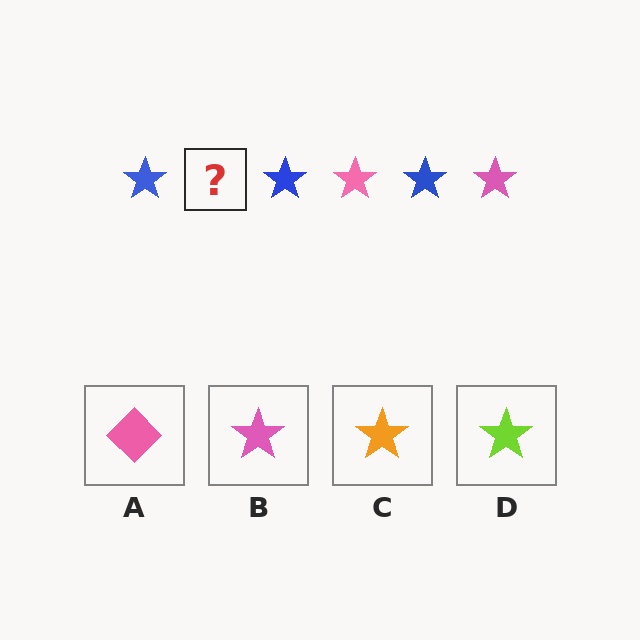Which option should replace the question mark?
Option B.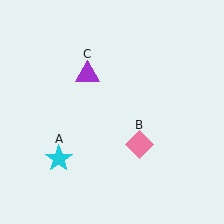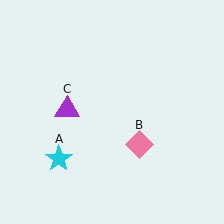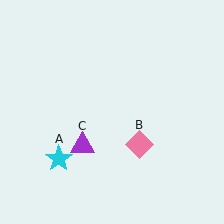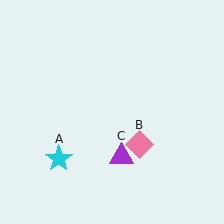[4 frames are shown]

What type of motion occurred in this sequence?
The purple triangle (object C) rotated counterclockwise around the center of the scene.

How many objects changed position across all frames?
1 object changed position: purple triangle (object C).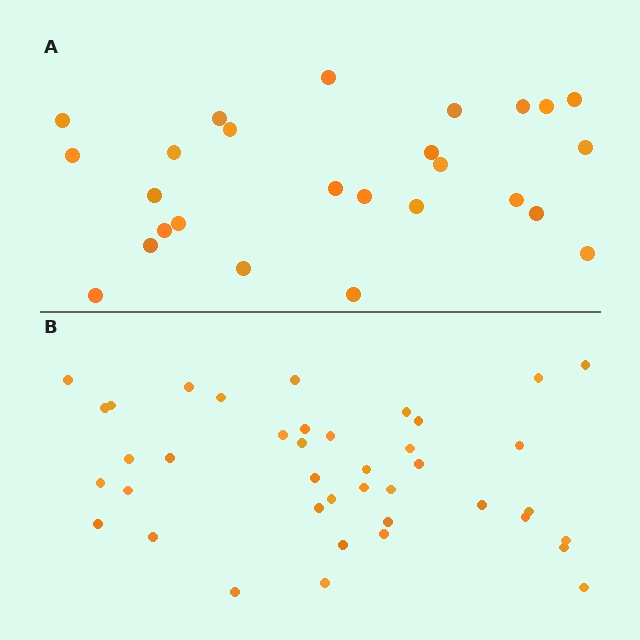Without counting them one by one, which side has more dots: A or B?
Region B (the bottom region) has more dots.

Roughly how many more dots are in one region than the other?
Region B has approximately 15 more dots than region A.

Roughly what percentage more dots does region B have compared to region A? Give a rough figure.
About 55% more.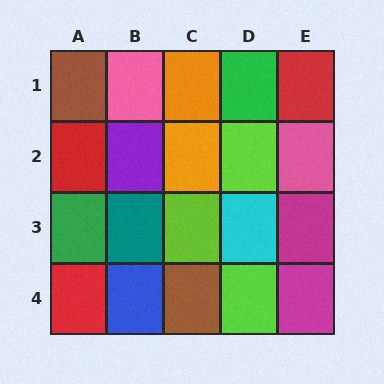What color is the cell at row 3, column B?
Teal.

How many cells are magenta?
2 cells are magenta.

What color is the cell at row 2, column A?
Red.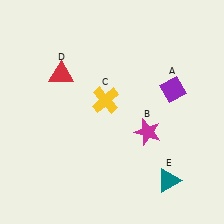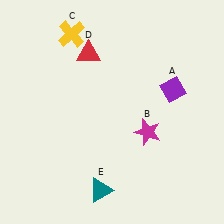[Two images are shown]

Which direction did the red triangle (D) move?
The red triangle (D) moved right.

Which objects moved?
The objects that moved are: the yellow cross (C), the red triangle (D), the teal triangle (E).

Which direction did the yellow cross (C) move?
The yellow cross (C) moved up.